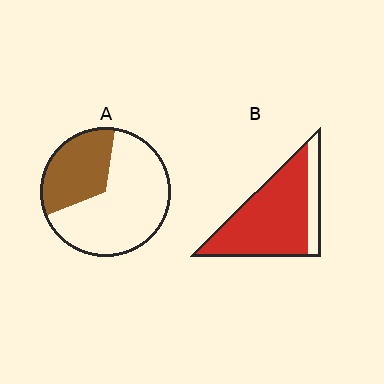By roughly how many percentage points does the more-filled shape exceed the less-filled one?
By roughly 50 percentage points (B over A).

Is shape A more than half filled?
No.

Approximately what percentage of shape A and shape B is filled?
A is approximately 35% and B is approximately 80%.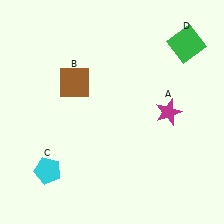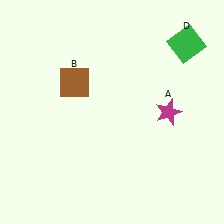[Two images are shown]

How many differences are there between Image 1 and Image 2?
There is 1 difference between the two images.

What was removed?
The cyan pentagon (C) was removed in Image 2.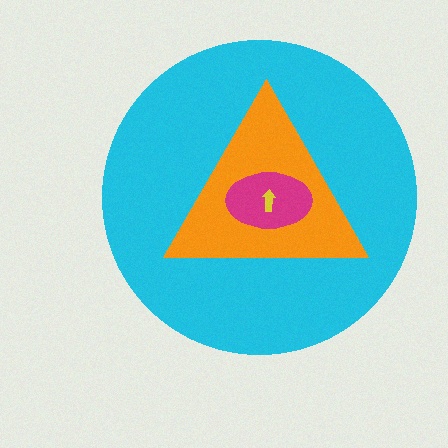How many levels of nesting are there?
4.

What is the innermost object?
The yellow arrow.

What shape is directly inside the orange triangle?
The magenta ellipse.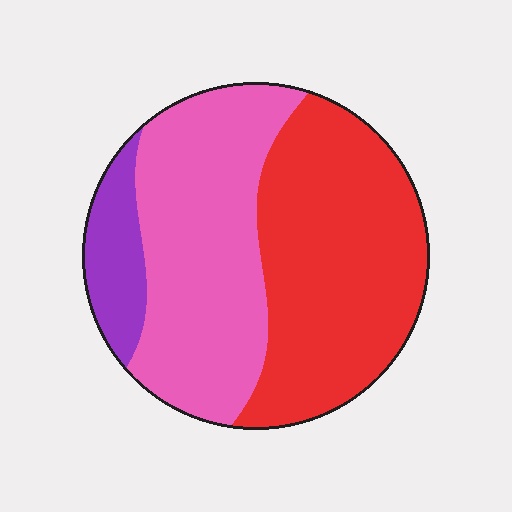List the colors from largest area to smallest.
From largest to smallest: red, pink, purple.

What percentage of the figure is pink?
Pink covers about 45% of the figure.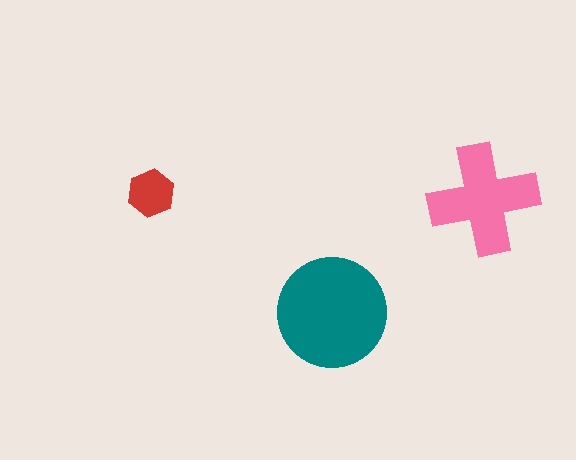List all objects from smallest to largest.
The red hexagon, the pink cross, the teal circle.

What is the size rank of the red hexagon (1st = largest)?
3rd.